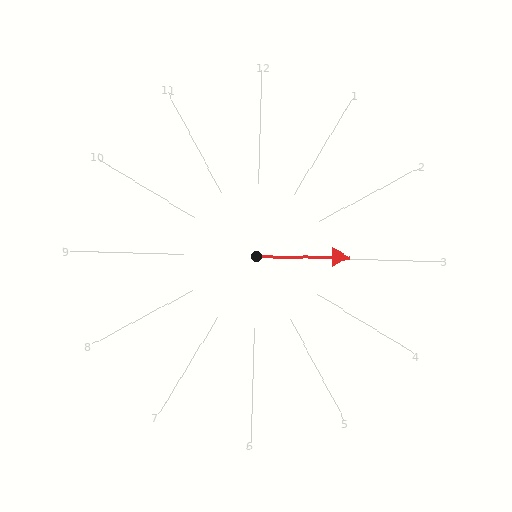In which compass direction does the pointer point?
East.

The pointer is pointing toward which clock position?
Roughly 3 o'clock.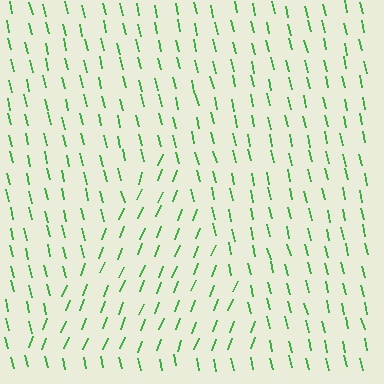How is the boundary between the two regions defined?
The boundary is defined purely by a change in line orientation (approximately 35 degrees difference). All lines are the same color and thickness.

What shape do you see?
I see a triangle.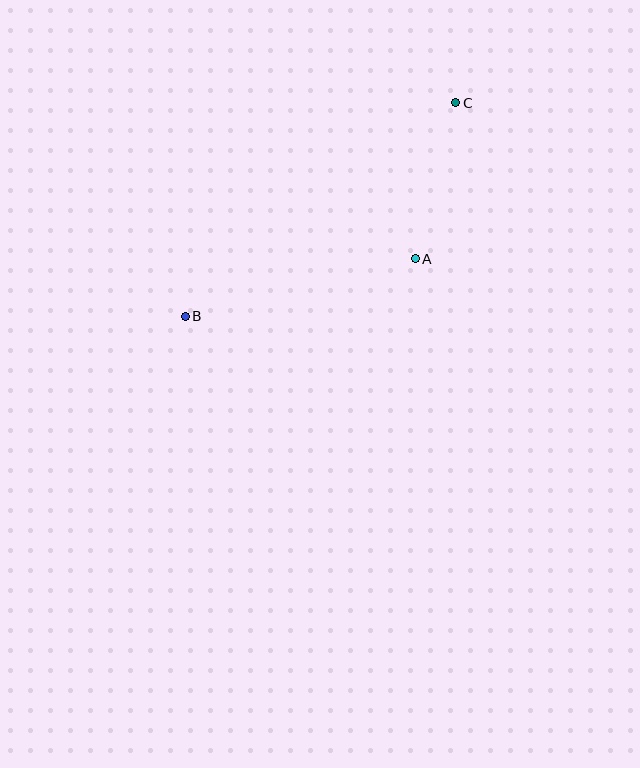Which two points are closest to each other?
Points A and C are closest to each other.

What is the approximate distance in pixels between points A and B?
The distance between A and B is approximately 237 pixels.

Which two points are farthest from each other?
Points B and C are farthest from each other.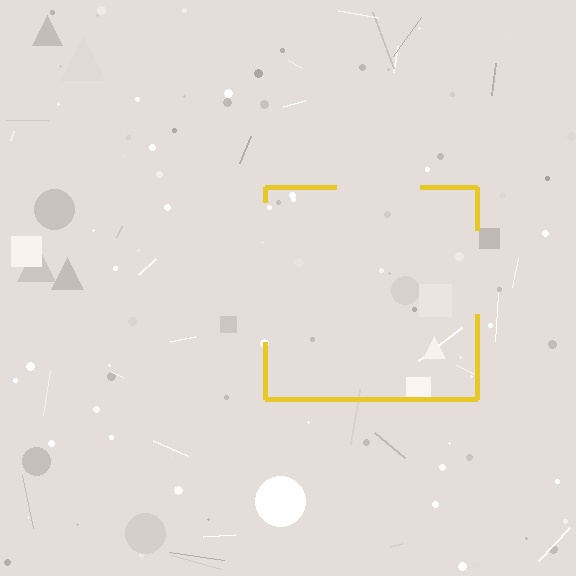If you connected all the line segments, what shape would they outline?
They would outline a square.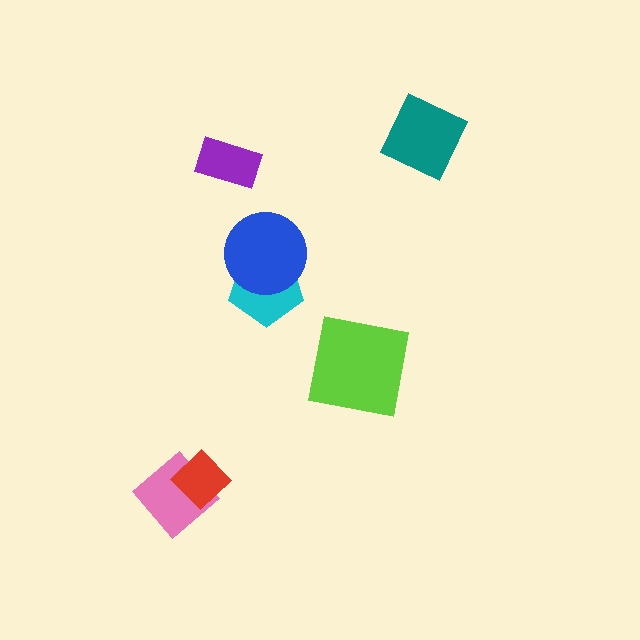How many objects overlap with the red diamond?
1 object overlaps with the red diamond.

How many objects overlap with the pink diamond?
1 object overlaps with the pink diamond.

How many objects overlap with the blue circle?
1 object overlaps with the blue circle.